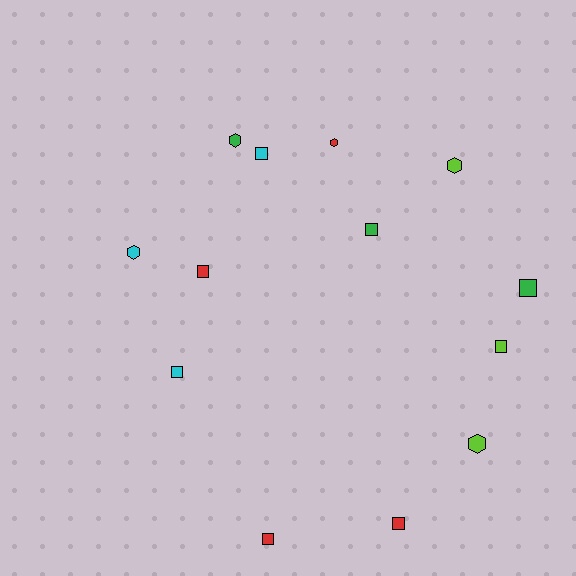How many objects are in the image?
There are 13 objects.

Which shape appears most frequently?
Square, with 8 objects.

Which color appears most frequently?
Red, with 4 objects.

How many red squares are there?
There are 3 red squares.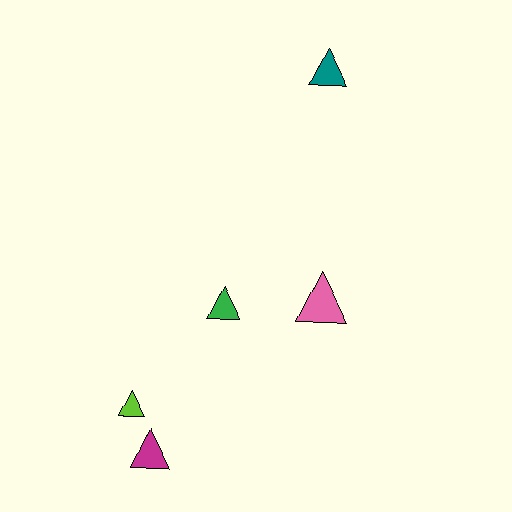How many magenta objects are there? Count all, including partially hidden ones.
There is 1 magenta object.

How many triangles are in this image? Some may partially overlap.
There are 5 triangles.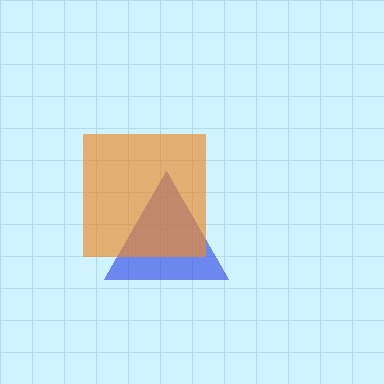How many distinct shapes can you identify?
There are 2 distinct shapes: a blue triangle, an orange square.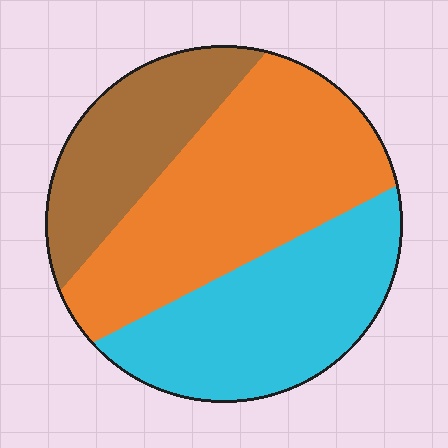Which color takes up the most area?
Orange, at roughly 45%.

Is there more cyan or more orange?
Orange.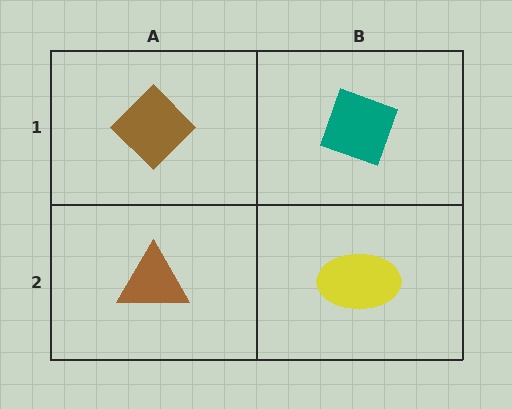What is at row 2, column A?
A brown triangle.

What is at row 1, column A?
A brown diamond.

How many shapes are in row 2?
2 shapes.